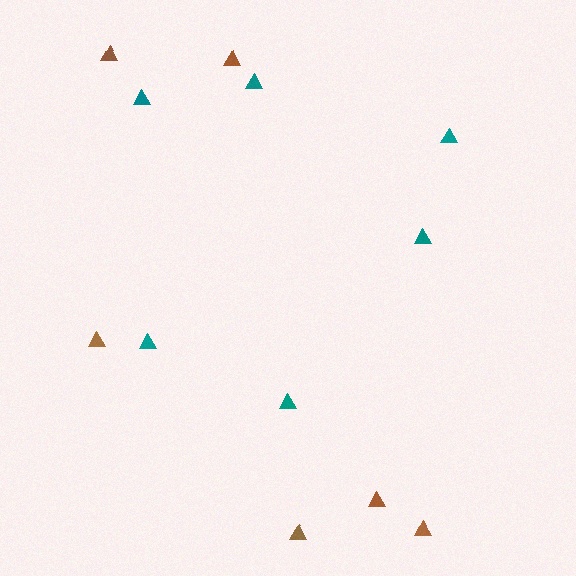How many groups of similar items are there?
There are 2 groups: one group of brown triangles (6) and one group of teal triangles (6).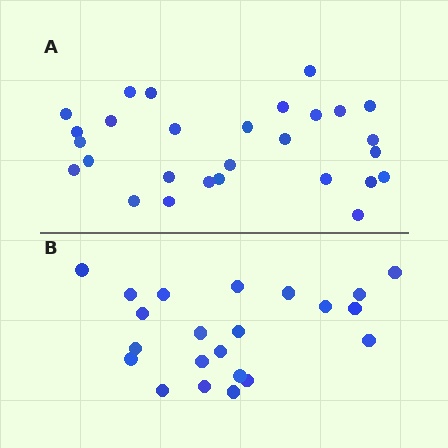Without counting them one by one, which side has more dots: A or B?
Region A (the top region) has more dots.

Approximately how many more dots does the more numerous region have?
Region A has about 6 more dots than region B.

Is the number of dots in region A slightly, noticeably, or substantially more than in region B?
Region A has noticeably more, but not dramatically so. The ratio is roughly 1.3 to 1.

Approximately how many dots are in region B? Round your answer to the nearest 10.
About 20 dots. (The exact count is 22, which rounds to 20.)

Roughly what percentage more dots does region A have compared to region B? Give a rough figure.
About 25% more.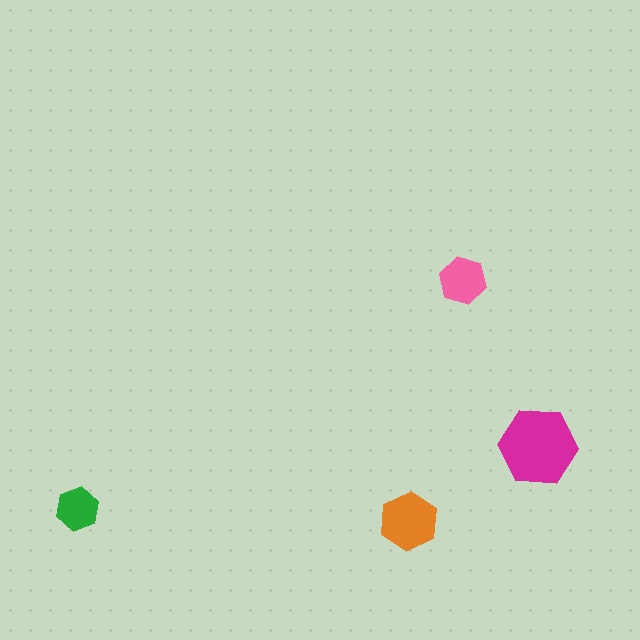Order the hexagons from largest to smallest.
the magenta one, the orange one, the pink one, the green one.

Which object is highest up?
The pink hexagon is topmost.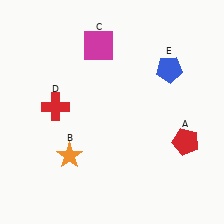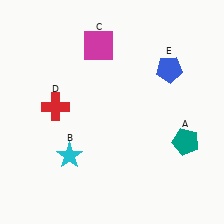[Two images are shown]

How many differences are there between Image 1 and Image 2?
There are 2 differences between the two images.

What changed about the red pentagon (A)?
In Image 1, A is red. In Image 2, it changed to teal.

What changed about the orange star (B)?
In Image 1, B is orange. In Image 2, it changed to cyan.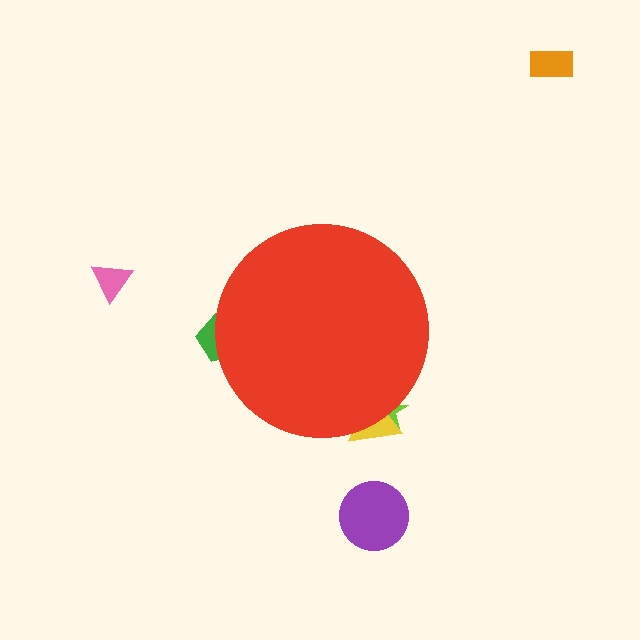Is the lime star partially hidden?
Yes, the lime star is partially hidden behind the red circle.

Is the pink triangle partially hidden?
No, the pink triangle is fully visible.